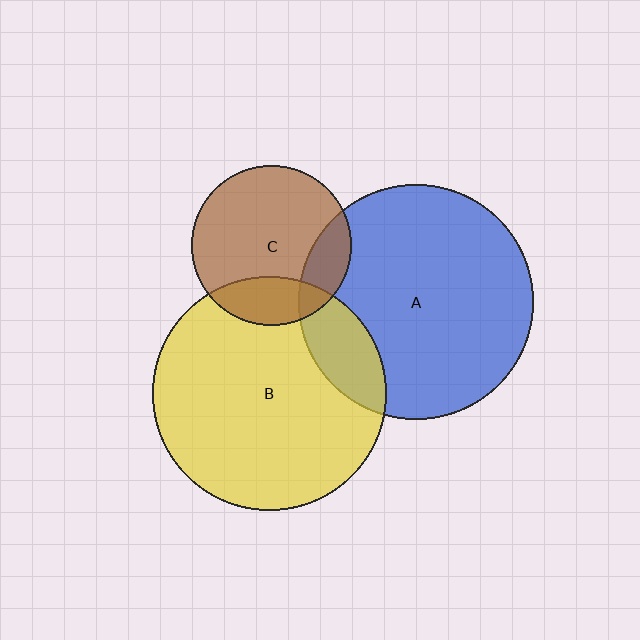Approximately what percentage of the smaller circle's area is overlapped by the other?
Approximately 15%.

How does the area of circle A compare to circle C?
Approximately 2.2 times.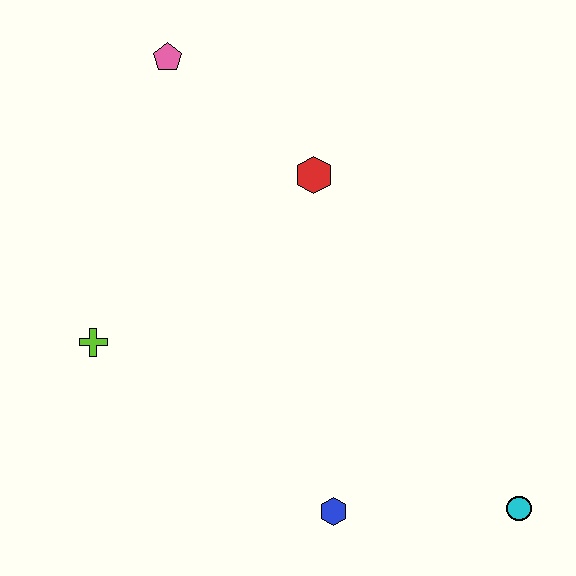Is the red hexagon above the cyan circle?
Yes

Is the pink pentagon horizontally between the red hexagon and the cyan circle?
No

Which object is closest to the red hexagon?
The pink pentagon is closest to the red hexagon.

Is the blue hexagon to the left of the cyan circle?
Yes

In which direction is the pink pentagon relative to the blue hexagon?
The pink pentagon is above the blue hexagon.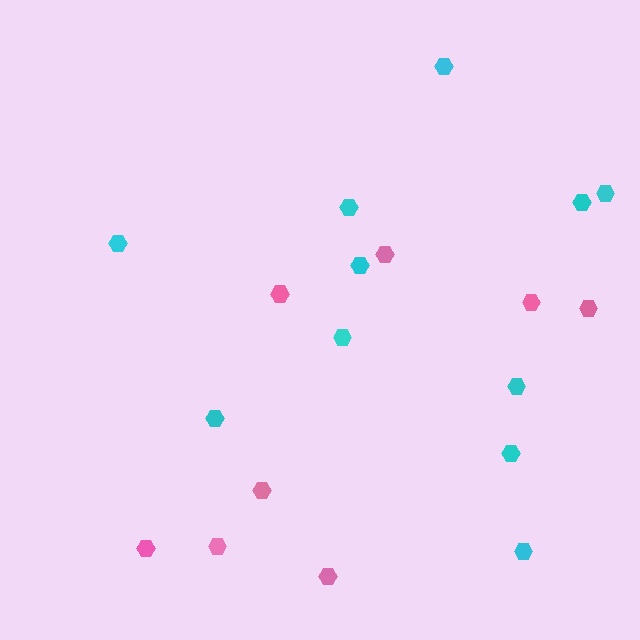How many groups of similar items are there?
There are 2 groups: one group of cyan hexagons (11) and one group of pink hexagons (8).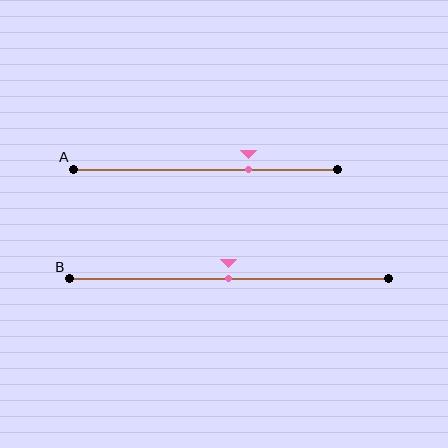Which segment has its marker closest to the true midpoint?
Segment B has its marker closest to the true midpoint.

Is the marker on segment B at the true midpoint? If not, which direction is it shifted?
Yes, the marker on segment B is at the true midpoint.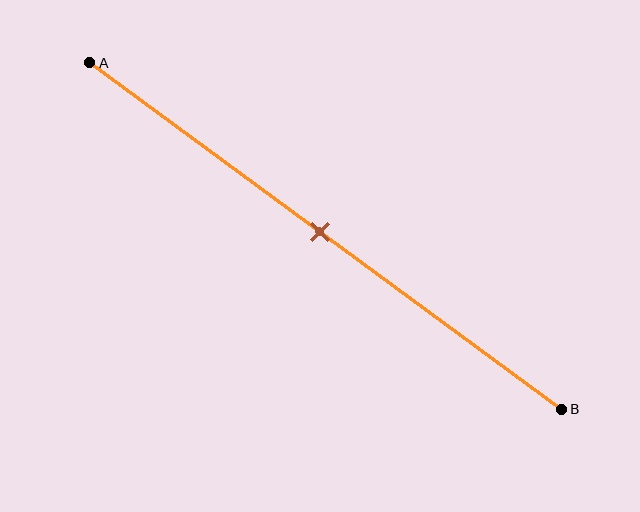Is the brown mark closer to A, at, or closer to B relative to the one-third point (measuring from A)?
The brown mark is closer to point B than the one-third point of segment AB.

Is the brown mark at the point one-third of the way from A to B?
No, the mark is at about 50% from A, not at the 33% one-third point.